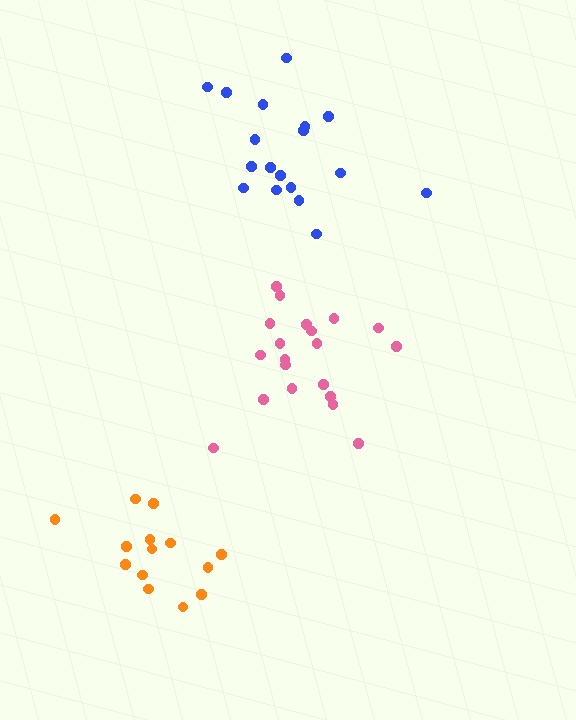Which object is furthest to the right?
The pink cluster is rightmost.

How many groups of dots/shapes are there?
There are 3 groups.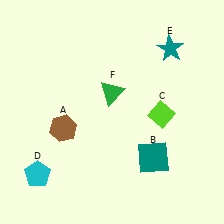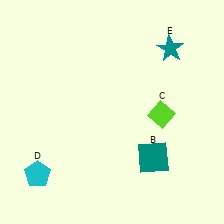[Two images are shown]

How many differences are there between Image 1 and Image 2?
There are 2 differences between the two images.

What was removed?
The green triangle (F), the brown hexagon (A) were removed in Image 2.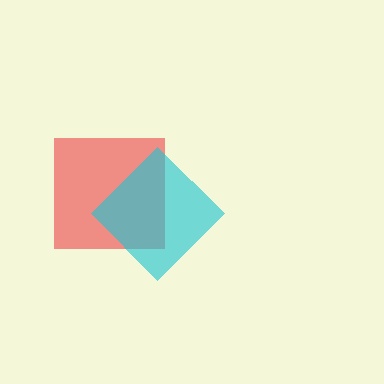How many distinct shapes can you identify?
There are 2 distinct shapes: a red square, a cyan diamond.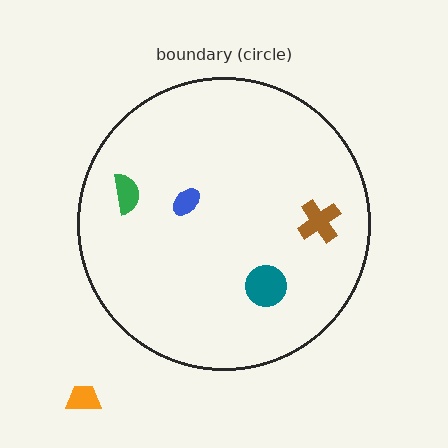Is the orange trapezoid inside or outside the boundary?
Outside.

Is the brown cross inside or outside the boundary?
Inside.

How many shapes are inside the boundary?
4 inside, 1 outside.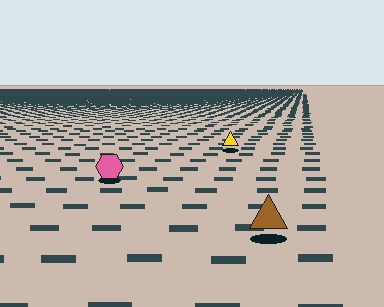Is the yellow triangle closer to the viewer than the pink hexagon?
No. The pink hexagon is closer — you can tell from the texture gradient: the ground texture is coarser near it.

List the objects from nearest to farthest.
From nearest to farthest: the brown triangle, the pink hexagon, the yellow triangle.